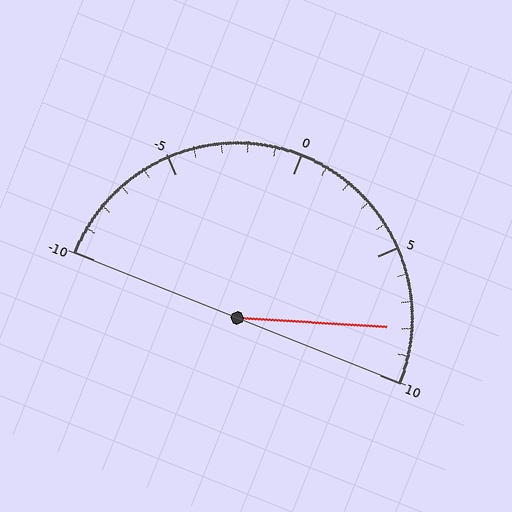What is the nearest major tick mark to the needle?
The nearest major tick mark is 10.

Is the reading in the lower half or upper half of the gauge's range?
The reading is in the upper half of the range (-10 to 10).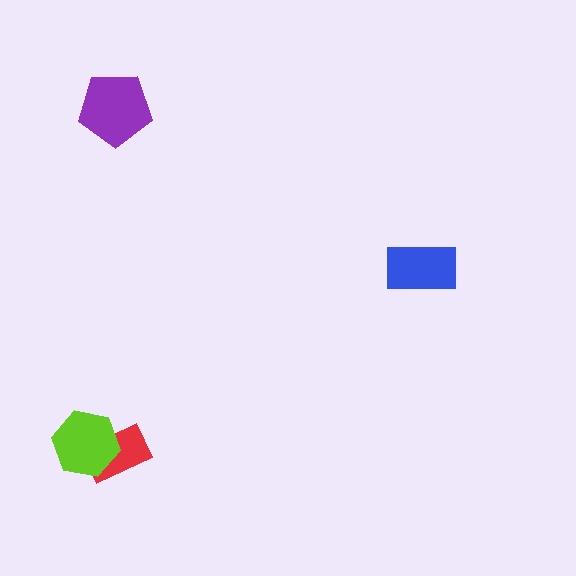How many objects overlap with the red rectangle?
1 object overlaps with the red rectangle.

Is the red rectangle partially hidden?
Yes, it is partially covered by another shape.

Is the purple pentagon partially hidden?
No, no other shape covers it.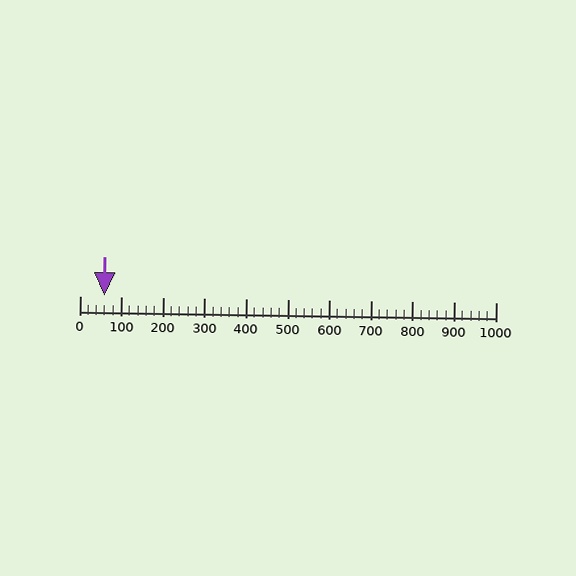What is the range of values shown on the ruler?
The ruler shows values from 0 to 1000.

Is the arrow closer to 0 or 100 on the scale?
The arrow is closer to 100.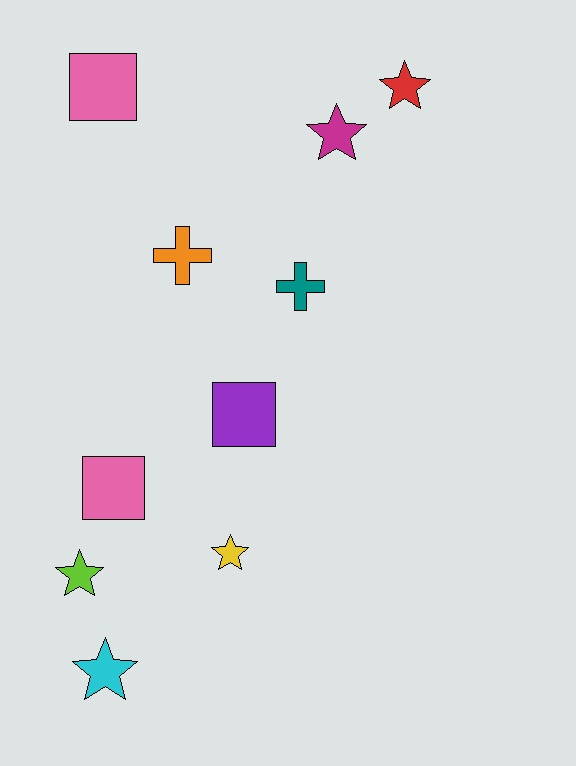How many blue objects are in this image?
There are no blue objects.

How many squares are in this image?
There are 3 squares.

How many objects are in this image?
There are 10 objects.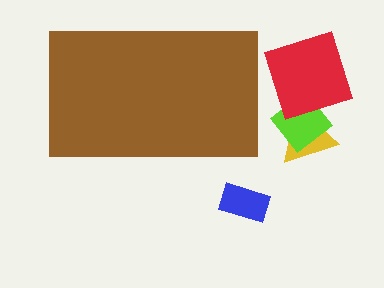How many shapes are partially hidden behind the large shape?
0 shapes are partially hidden.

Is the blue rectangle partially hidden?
No, the blue rectangle is fully visible.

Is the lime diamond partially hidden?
No, the lime diamond is fully visible.